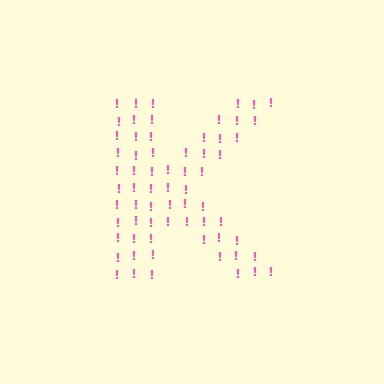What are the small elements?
The small elements are exclamation marks.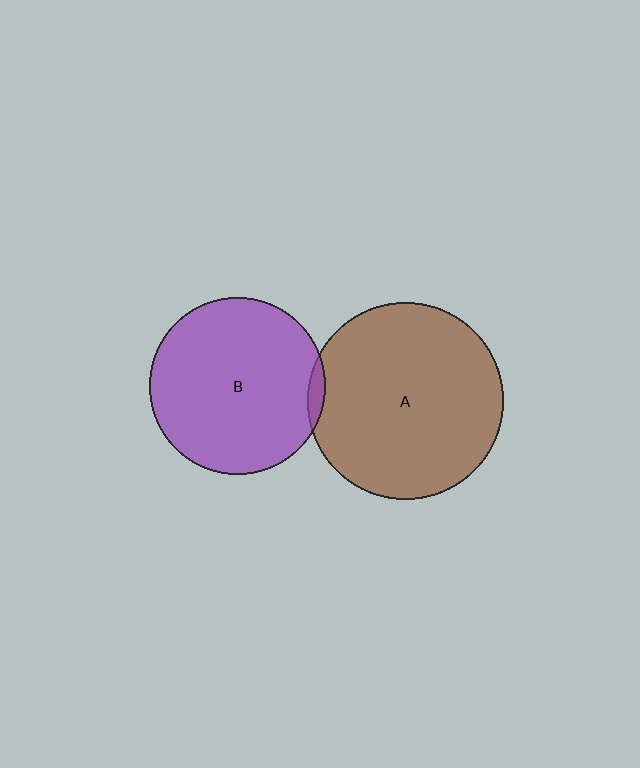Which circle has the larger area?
Circle A (brown).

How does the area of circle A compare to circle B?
Approximately 1.2 times.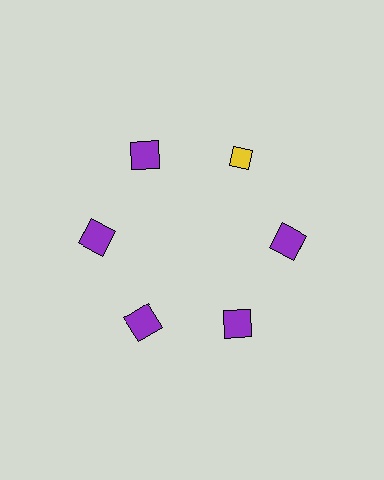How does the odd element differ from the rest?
It differs in both color (yellow instead of purple) and shape (diamond instead of square).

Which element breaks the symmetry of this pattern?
The yellow diamond at roughly the 1 o'clock position breaks the symmetry. All other shapes are purple squares.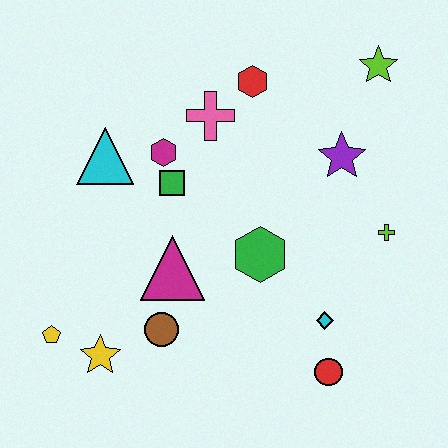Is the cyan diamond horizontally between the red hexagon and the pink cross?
No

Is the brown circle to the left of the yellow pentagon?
No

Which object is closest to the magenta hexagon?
The green square is closest to the magenta hexagon.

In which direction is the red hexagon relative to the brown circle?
The red hexagon is above the brown circle.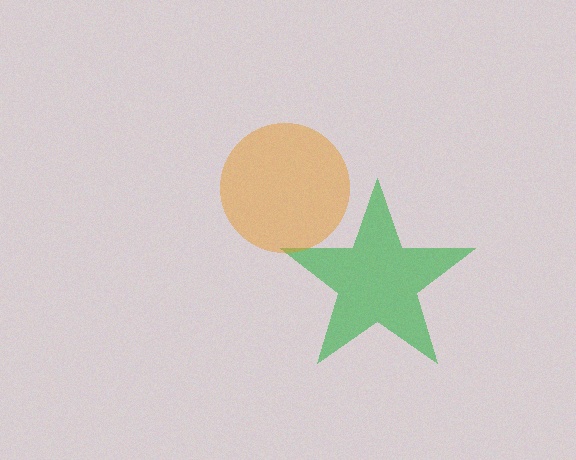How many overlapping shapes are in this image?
There are 2 overlapping shapes in the image.